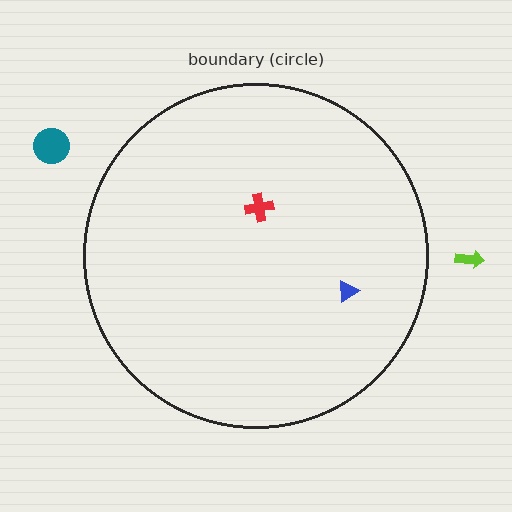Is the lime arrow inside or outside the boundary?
Outside.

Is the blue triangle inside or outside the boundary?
Inside.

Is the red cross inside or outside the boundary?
Inside.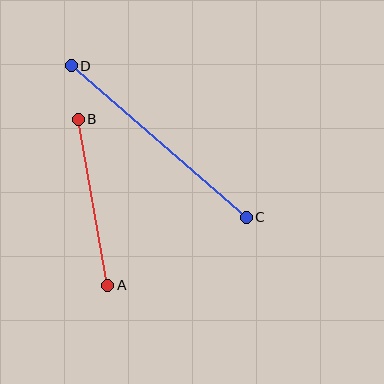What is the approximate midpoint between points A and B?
The midpoint is at approximately (93, 202) pixels.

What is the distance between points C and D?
The distance is approximately 231 pixels.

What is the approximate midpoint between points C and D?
The midpoint is at approximately (159, 141) pixels.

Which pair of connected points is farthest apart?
Points C and D are farthest apart.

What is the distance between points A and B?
The distance is approximately 169 pixels.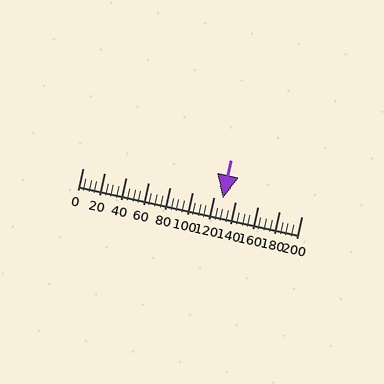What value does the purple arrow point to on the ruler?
The purple arrow points to approximately 128.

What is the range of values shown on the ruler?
The ruler shows values from 0 to 200.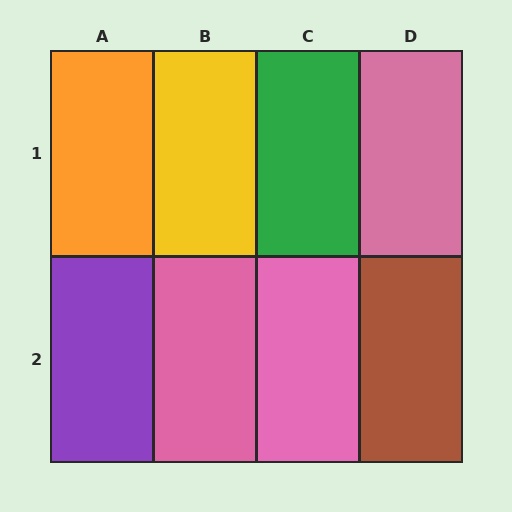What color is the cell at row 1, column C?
Green.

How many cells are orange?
1 cell is orange.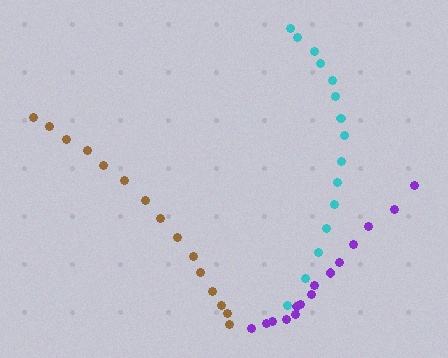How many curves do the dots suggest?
There are 3 distinct paths.